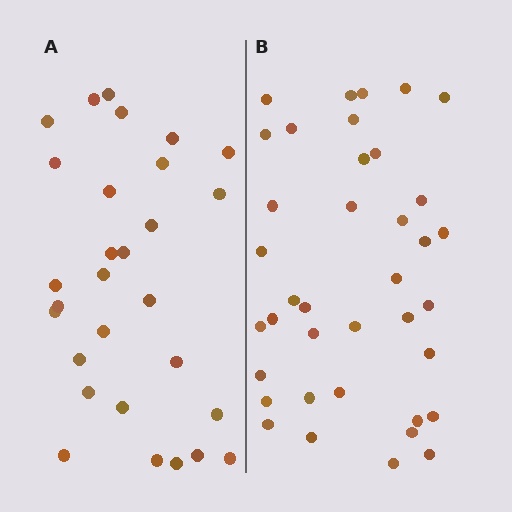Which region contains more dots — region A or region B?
Region B (the right region) has more dots.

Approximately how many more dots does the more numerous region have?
Region B has roughly 8 or so more dots than region A.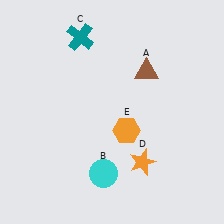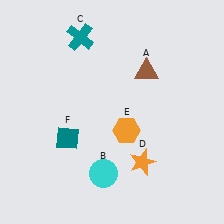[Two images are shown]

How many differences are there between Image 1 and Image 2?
There is 1 difference between the two images.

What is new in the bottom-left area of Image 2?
A teal diamond (F) was added in the bottom-left area of Image 2.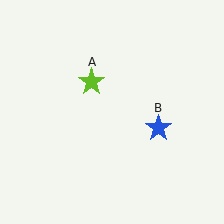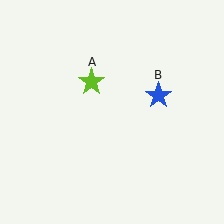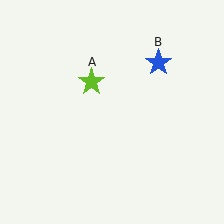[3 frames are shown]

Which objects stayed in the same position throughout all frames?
Lime star (object A) remained stationary.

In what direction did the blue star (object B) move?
The blue star (object B) moved up.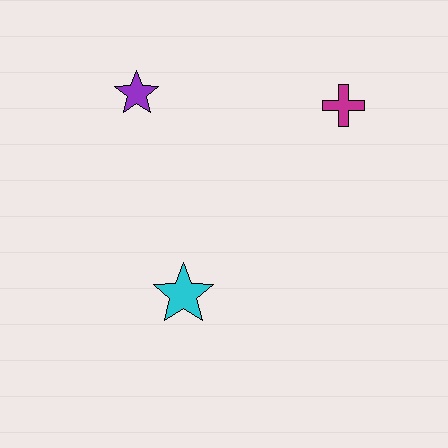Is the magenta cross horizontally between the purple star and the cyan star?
No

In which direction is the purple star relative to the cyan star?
The purple star is above the cyan star.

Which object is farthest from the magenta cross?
The cyan star is farthest from the magenta cross.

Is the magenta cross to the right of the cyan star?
Yes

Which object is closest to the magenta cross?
The purple star is closest to the magenta cross.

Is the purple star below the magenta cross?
No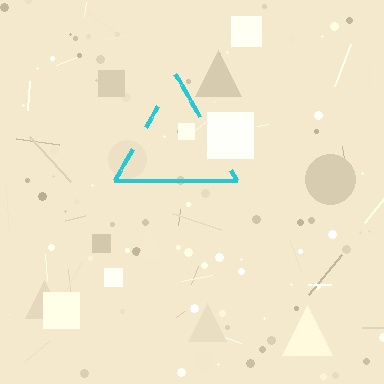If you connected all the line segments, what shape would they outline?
They would outline a triangle.